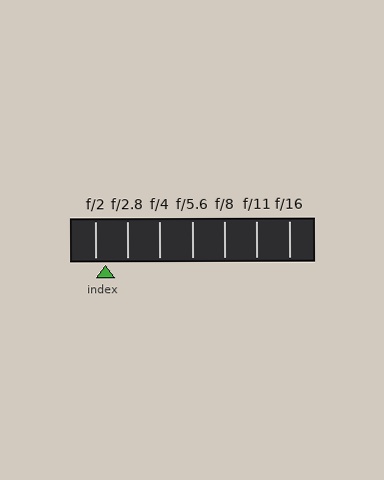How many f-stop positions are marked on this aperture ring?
There are 7 f-stop positions marked.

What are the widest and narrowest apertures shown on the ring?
The widest aperture shown is f/2 and the narrowest is f/16.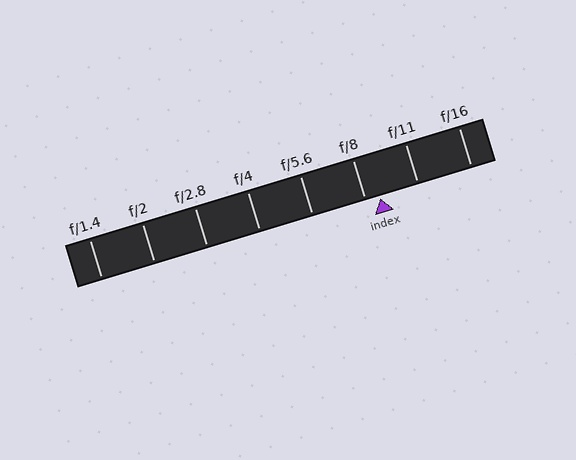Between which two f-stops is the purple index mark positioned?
The index mark is between f/8 and f/11.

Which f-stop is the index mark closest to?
The index mark is closest to f/8.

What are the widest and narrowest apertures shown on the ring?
The widest aperture shown is f/1.4 and the narrowest is f/16.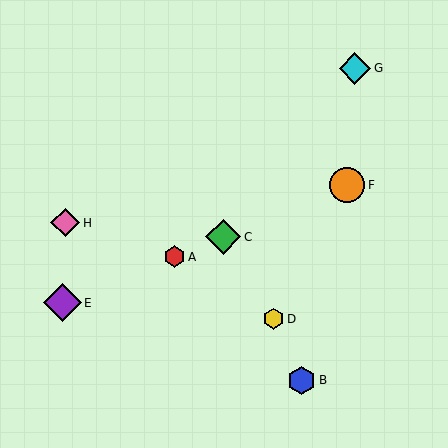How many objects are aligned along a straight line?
4 objects (A, C, E, F) are aligned along a straight line.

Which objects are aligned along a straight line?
Objects A, C, E, F are aligned along a straight line.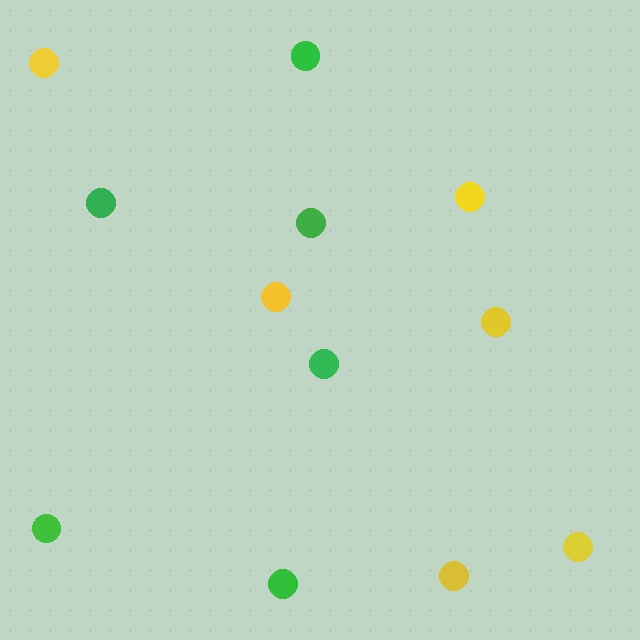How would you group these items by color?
There are 2 groups: one group of yellow circles (6) and one group of green circles (6).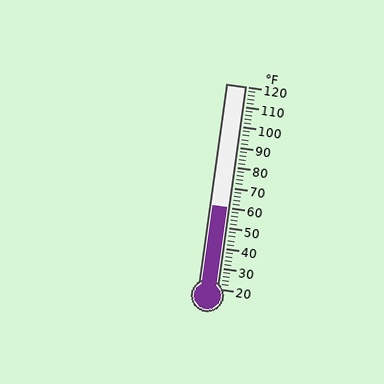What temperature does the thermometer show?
The thermometer shows approximately 60°F.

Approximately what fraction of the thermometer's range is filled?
The thermometer is filled to approximately 40% of its range.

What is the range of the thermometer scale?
The thermometer scale ranges from 20°F to 120°F.